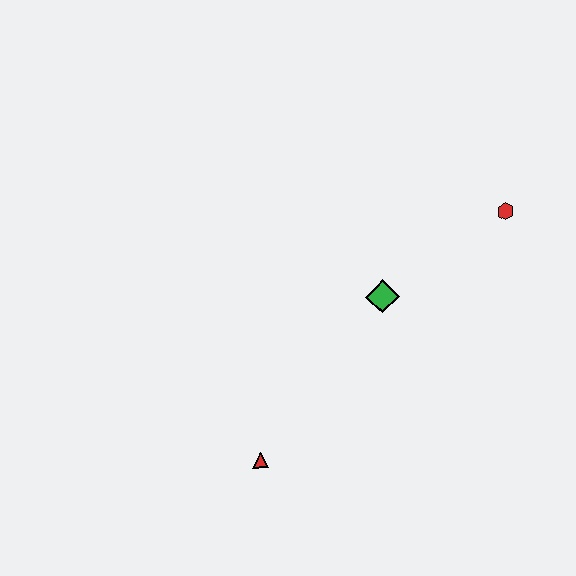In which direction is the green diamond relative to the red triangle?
The green diamond is above the red triangle.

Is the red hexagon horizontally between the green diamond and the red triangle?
No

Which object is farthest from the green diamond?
The red triangle is farthest from the green diamond.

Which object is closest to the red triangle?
The green diamond is closest to the red triangle.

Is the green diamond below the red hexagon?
Yes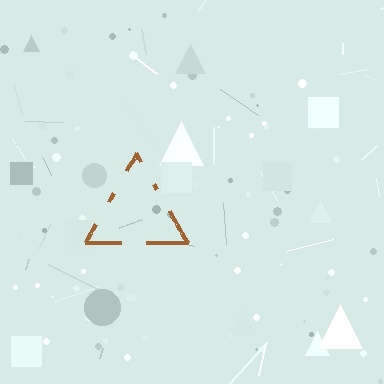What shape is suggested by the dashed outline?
The dashed outline suggests a triangle.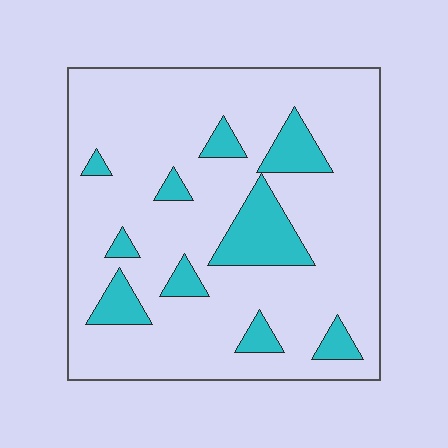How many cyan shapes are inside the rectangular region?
10.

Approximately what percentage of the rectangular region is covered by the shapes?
Approximately 15%.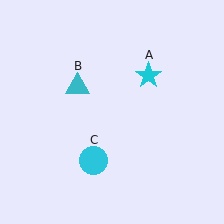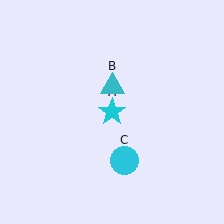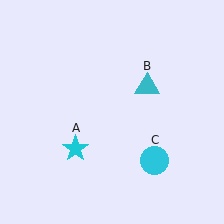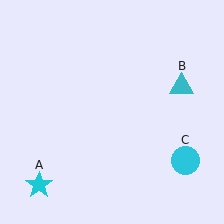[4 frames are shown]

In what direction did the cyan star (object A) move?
The cyan star (object A) moved down and to the left.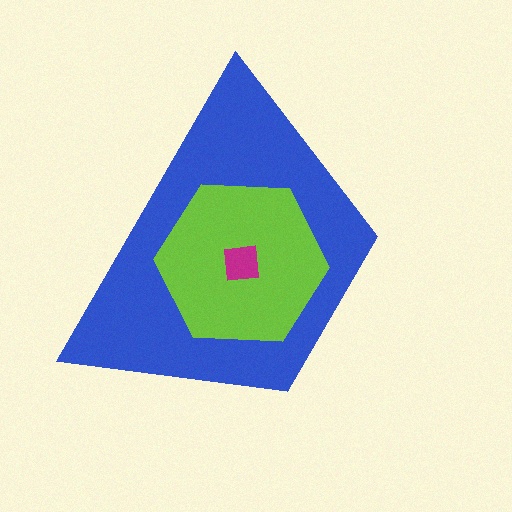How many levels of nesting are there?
3.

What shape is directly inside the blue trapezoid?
The lime hexagon.